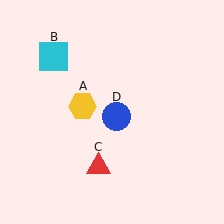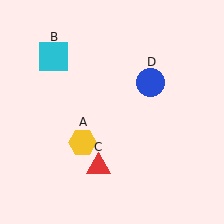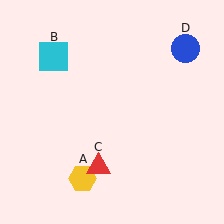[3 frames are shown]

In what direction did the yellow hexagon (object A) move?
The yellow hexagon (object A) moved down.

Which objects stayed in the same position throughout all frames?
Cyan square (object B) and red triangle (object C) remained stationary.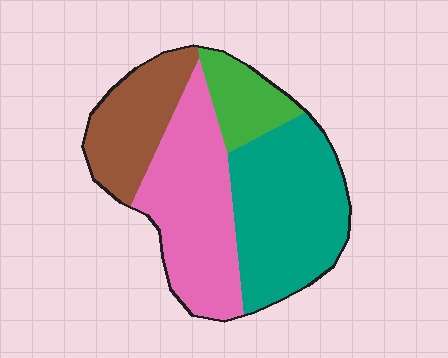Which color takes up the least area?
Green, at roughly 10%.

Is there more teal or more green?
Teal.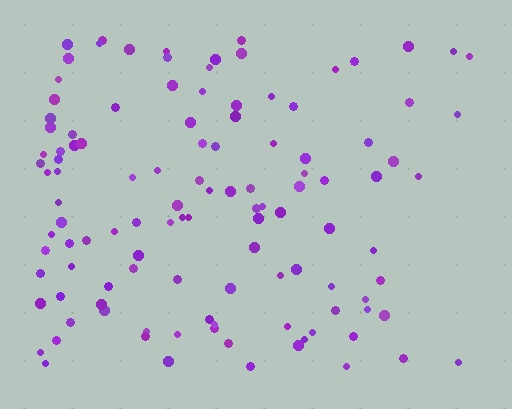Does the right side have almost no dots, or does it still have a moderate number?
Still a moderate number, just noticeably fewer than the left.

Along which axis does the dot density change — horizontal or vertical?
Horizontal.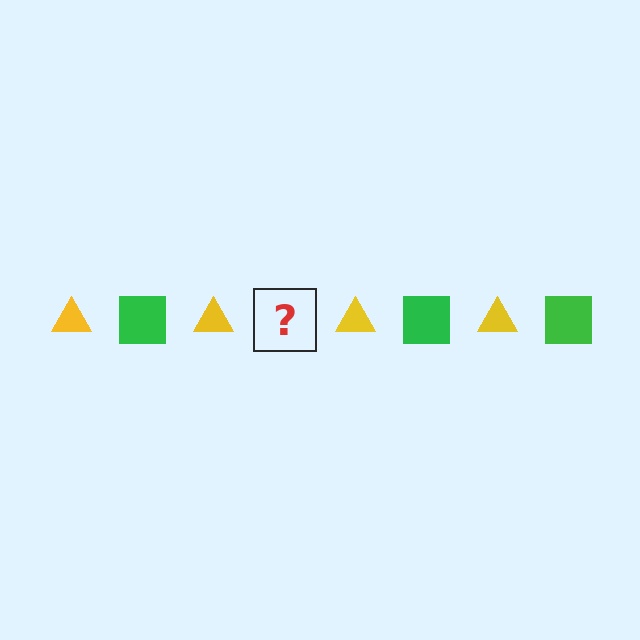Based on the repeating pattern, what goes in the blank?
The blank should be a green square.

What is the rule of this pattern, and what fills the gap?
The rule is that the pattern alternates between yellow triangle and green square. The gap should be filled with a green square.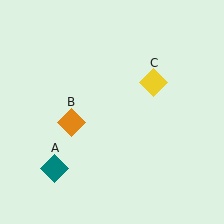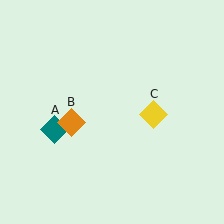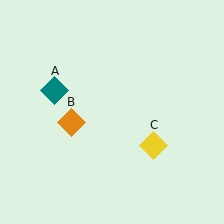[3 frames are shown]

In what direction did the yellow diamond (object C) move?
The yellow diamond (object C) moved down.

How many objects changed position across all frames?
2 objects changed position: teal diamond (object A), yellow diamond (object C).